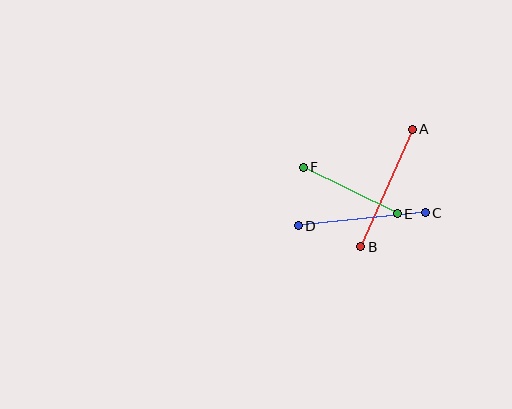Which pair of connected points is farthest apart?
Points A and B are farthest apart.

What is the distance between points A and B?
The distance is approximately 128 pixels.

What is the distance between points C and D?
The distance is approximately 128 pixels.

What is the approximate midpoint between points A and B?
The midpoint is at approximately (386, 188) pixels.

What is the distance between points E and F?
The distance is approximately 105 pixels.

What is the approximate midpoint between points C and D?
The midpoint is at approximately (362, 219) pixels.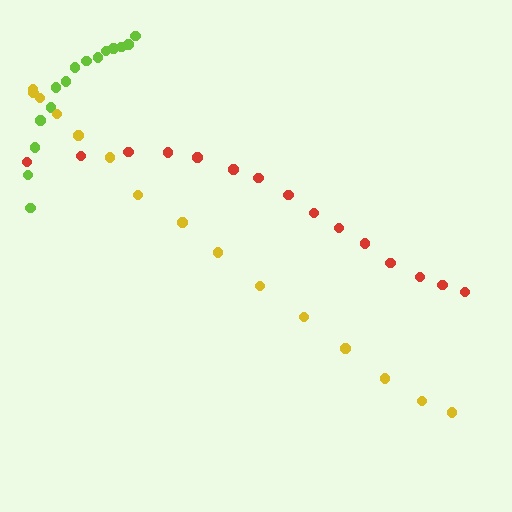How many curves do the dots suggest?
There are 3 distinct paths.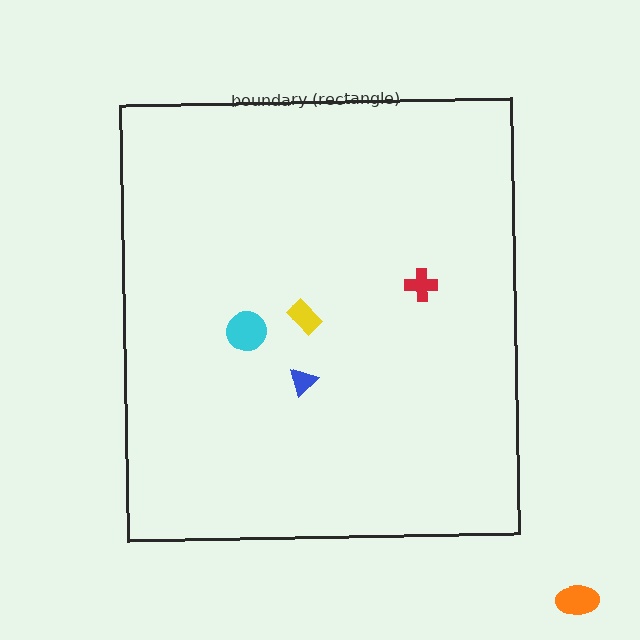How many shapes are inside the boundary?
4 inside, 1 outside.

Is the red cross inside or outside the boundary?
Inside.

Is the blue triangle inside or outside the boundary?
Inside.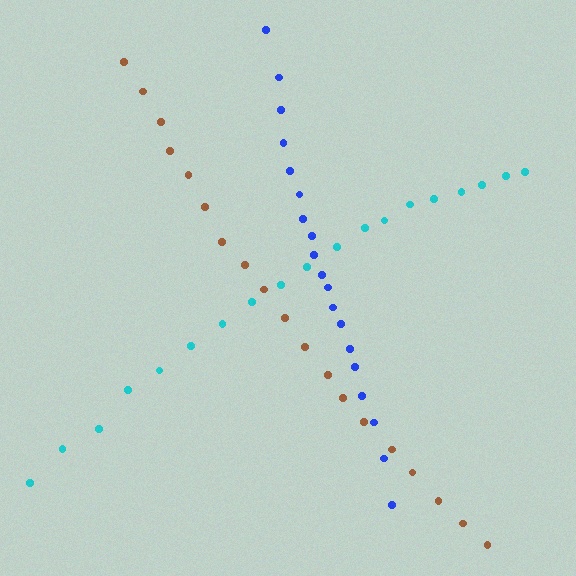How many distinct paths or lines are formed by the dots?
There are 3 distinct paths.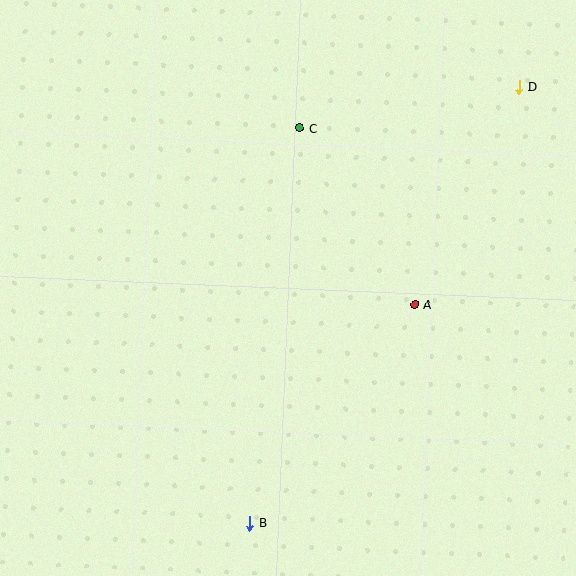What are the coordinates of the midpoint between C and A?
The midpoint between C and A is at (357, 216).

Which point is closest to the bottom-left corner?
Point B is closest to the bottom-left corner.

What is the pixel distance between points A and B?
The distance between A and B is 274 pixels.